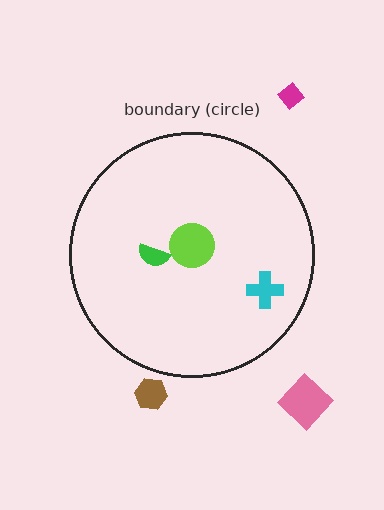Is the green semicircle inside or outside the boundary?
Inside.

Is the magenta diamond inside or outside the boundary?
Outside.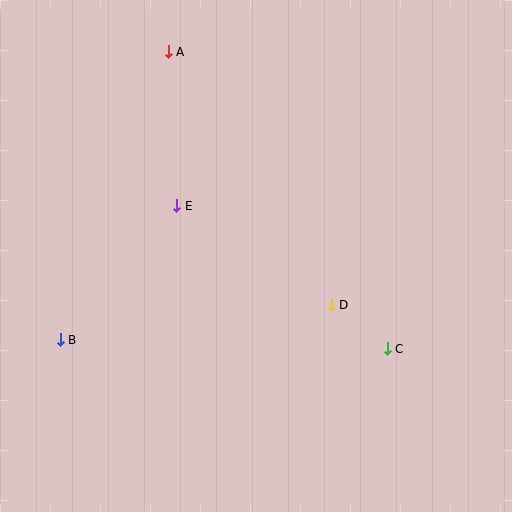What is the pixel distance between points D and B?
The distance between D and B is 273 pixels.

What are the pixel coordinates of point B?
Point B is at (60, 340).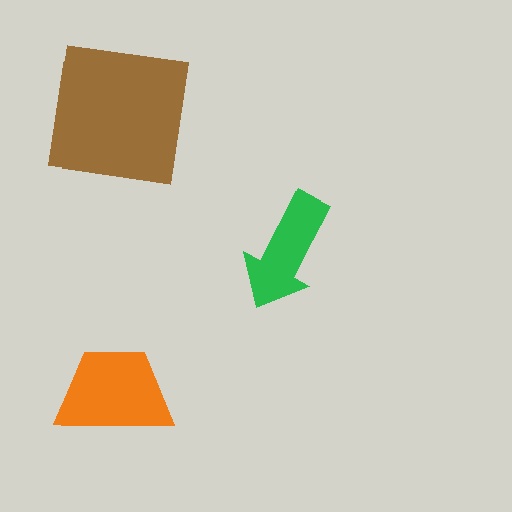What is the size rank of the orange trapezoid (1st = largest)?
2nd.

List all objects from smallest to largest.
The green arrow, the orange trapezoid, the brown square.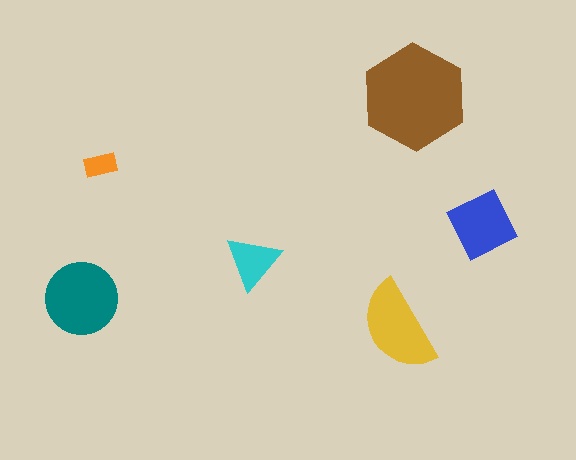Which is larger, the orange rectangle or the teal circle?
The teal circle.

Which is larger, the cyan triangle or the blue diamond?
The blue diamond.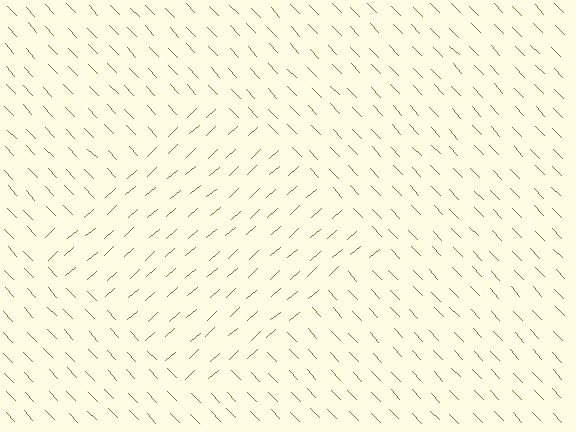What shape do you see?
I see a diamond.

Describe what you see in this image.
The image is filled with small brown line segments. A diamond region in the image has lines oriented differently from the surrounding lines, creating a visible texture boundary.